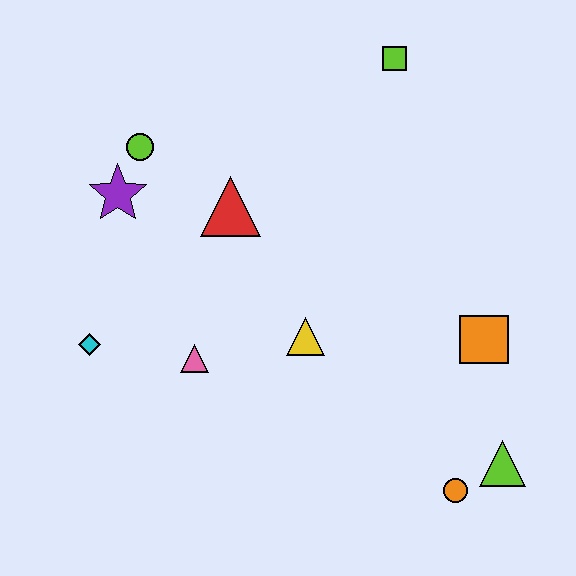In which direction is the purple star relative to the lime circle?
The purple star is below the lime circle.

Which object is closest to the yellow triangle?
The pink triangle is closest to the yellow triangle.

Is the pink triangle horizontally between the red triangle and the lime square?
No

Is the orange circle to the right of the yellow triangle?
Yes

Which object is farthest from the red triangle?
The lime triangle is farthest from the red triangle.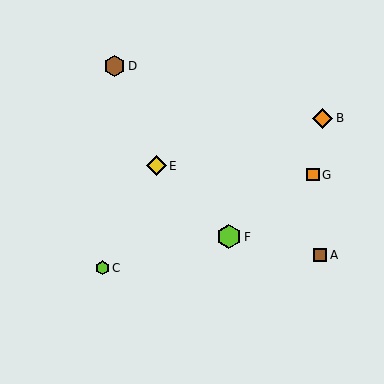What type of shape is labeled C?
Shape C is a lime hexagon.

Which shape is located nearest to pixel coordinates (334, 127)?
The orange diamond (labeled B) at (323, 118) is nearest to that location.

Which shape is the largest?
The lime hexagon (labeled F) is the largest.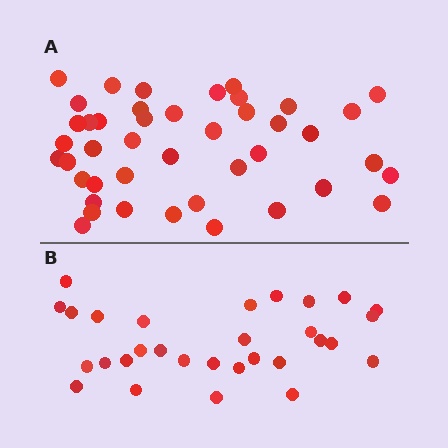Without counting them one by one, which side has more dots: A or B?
Region A (the top region) has more dots.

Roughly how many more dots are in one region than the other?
Region A has approximately 15 more dots than region B.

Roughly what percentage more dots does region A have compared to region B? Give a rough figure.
About 45% more.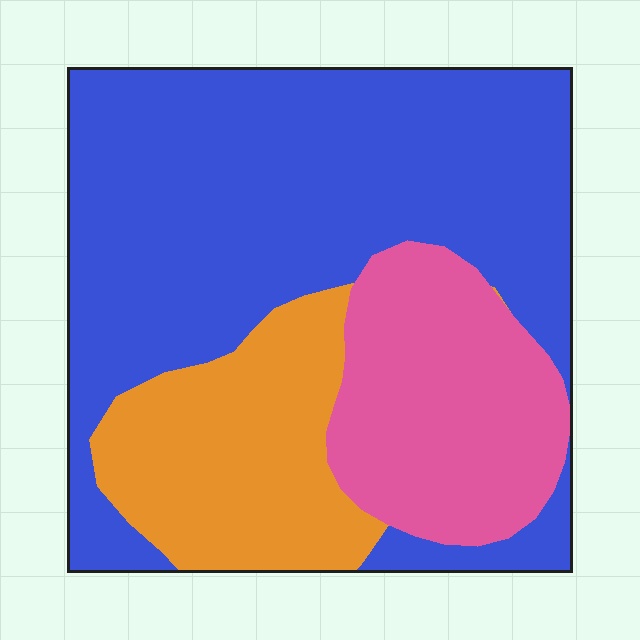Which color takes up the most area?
Blue, at roughly 55%.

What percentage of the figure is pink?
Pink covers roughly 20% of the figure.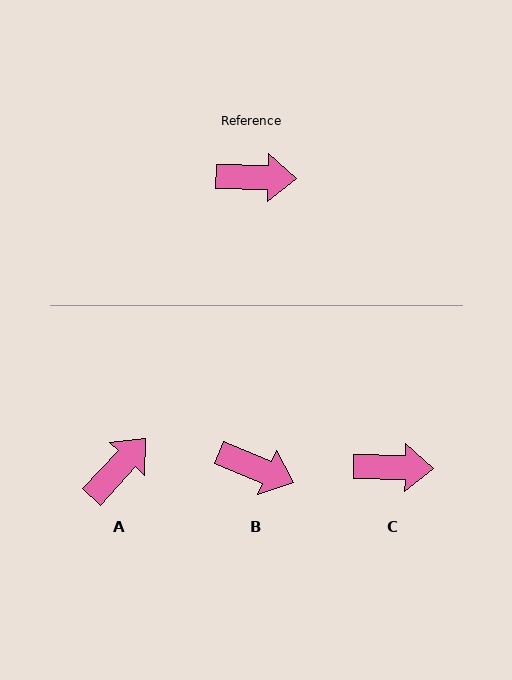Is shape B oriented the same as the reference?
No, it is off by about 22 degrees.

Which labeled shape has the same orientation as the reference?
C.